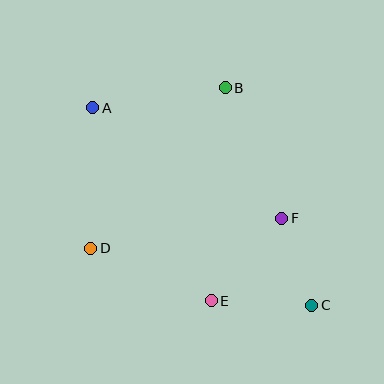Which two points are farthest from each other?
Points A and C are farthest from each other.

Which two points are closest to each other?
Points C and F are closest to each other.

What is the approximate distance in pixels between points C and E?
The distance between C and E is approximately 101 pixels.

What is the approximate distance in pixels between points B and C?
The distance between B and C is approximately 234 pixels.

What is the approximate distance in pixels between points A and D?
The distance between A and D is approximately 141 pixels.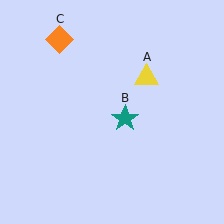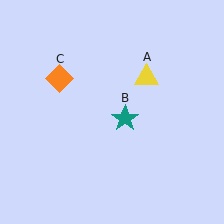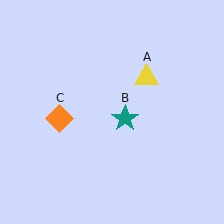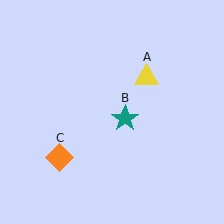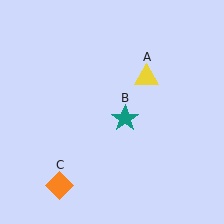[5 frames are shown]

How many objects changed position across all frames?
1 object changed position: orange diamond (object C).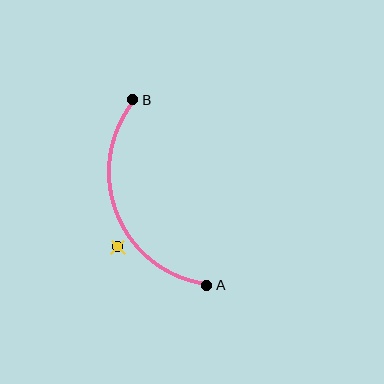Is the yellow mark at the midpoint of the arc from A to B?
No — the yellow mark does not lie on the arc at all. It sits slightly outside the curve.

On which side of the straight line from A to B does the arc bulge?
The arc bulges to the left of the straight line connecting A and B.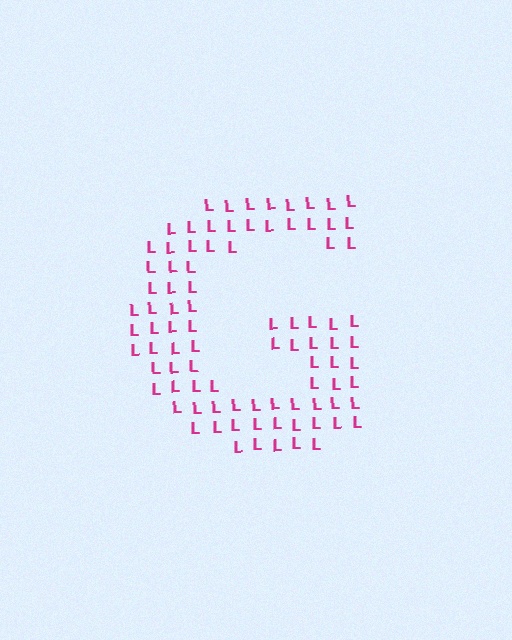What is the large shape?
The large shape is the letter G.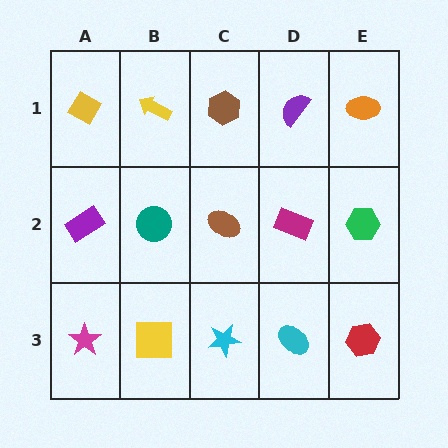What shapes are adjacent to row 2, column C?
A brown hexagon (row 1, column C), a cyan star (row 3, column C), a teal circle (row 2, column B), a magenta rectangle (row 2, column D).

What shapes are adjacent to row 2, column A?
A yellow diamond (row 1, column A), a magenta star (row 3, column A), a teal circle (row 2, column B).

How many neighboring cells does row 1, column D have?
3.